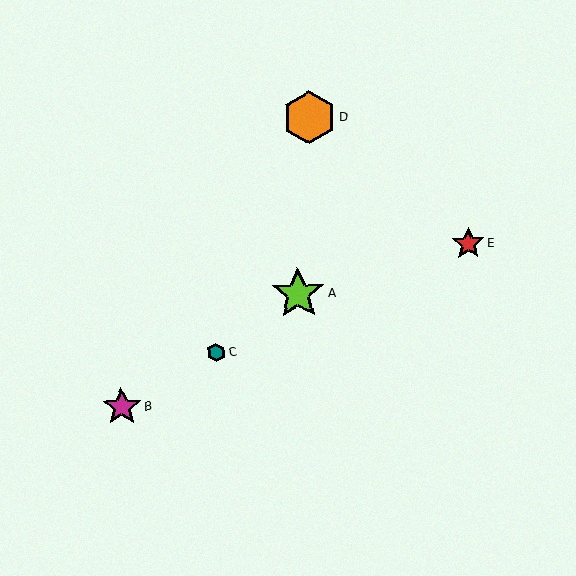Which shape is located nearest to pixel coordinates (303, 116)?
The orange hexagon (labeled D) at (309, 118) is nearest to that location.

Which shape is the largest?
The lime star (labeled A) is the largest.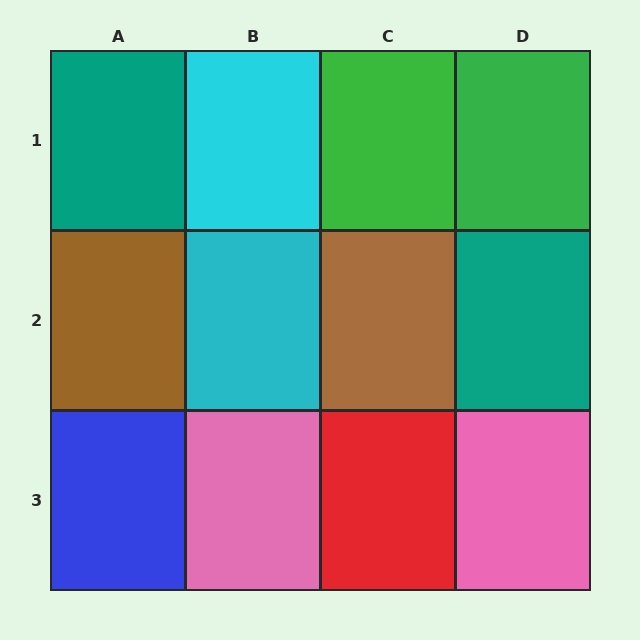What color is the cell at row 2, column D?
Teal.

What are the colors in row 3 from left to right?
Blue, pink, red, pink.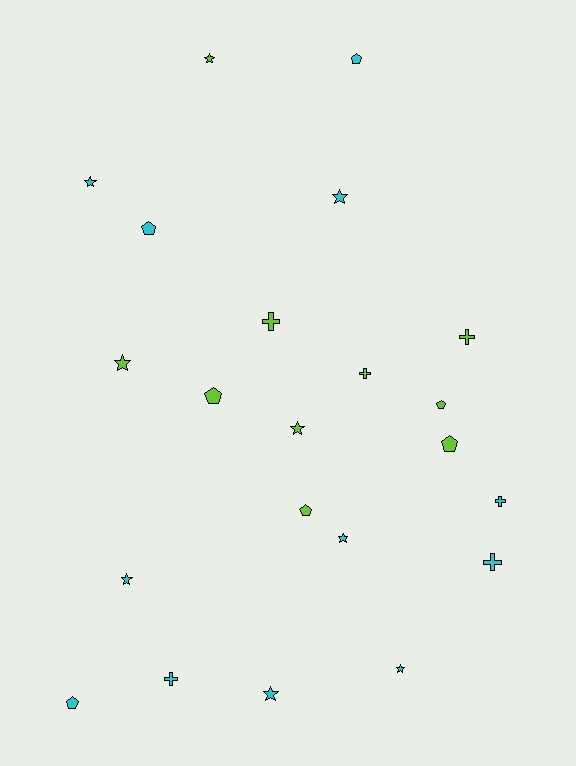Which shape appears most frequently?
Star, with 9 objects.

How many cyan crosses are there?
There are 3 cyan crosses.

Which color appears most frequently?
Cyan, with 12 objects.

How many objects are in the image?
There are 22 objects.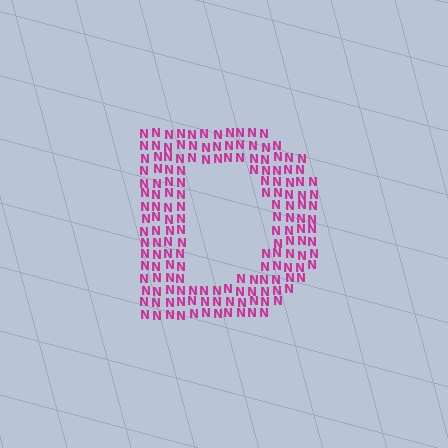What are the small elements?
The small elements are letter N's.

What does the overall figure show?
The overall figure shows the letter D.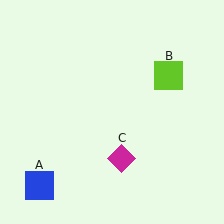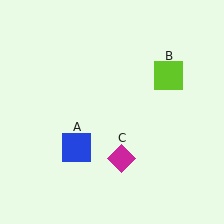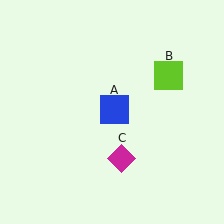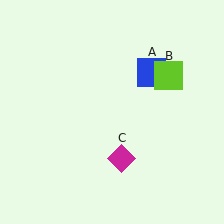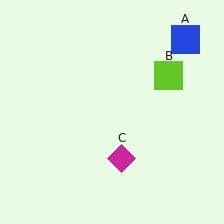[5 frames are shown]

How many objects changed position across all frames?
1 object changed position: blue square (object A).